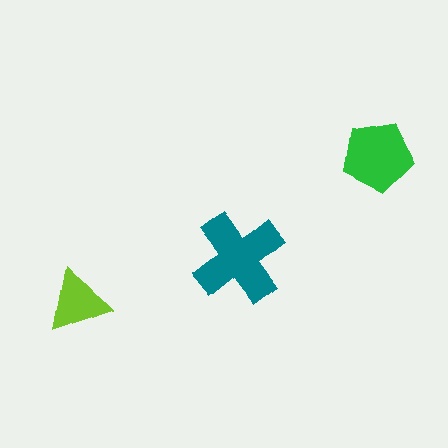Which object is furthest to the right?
The green pentagon is rightmost.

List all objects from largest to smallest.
The teal cross, the green pentagon, the lime triangle.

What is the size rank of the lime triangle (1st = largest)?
3rd.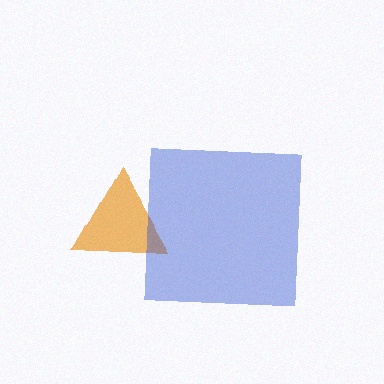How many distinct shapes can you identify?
There are 2 distinct shapes: an orange triangle, a blue square.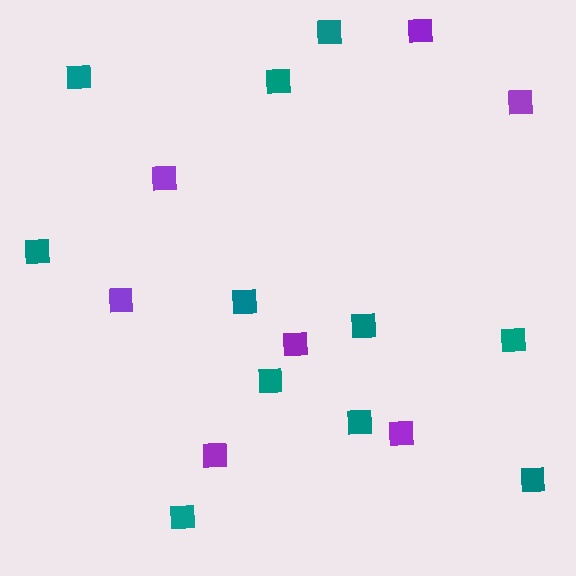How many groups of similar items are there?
There are 2 groups: one group of teal squares (11) and one group of purple squares (7).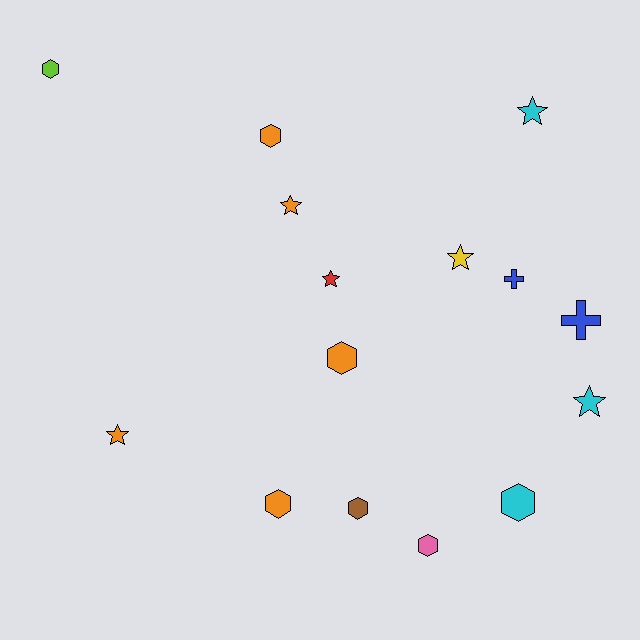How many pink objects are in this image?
There is 1 pink object.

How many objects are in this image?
There are 15 objects.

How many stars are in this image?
There are 6 stars.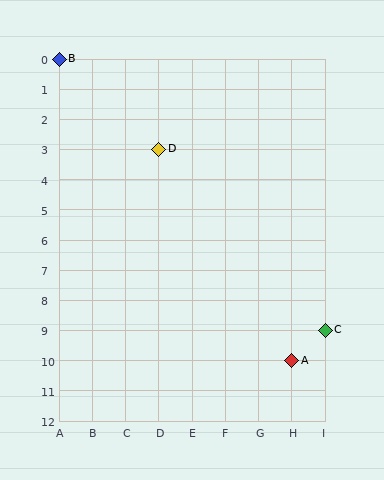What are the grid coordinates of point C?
Point C is at grid coordinates (I, 9).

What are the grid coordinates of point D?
Point D is at grid coordinates (D, 3).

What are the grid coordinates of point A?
Point A is at grid coordinates (H, 10).